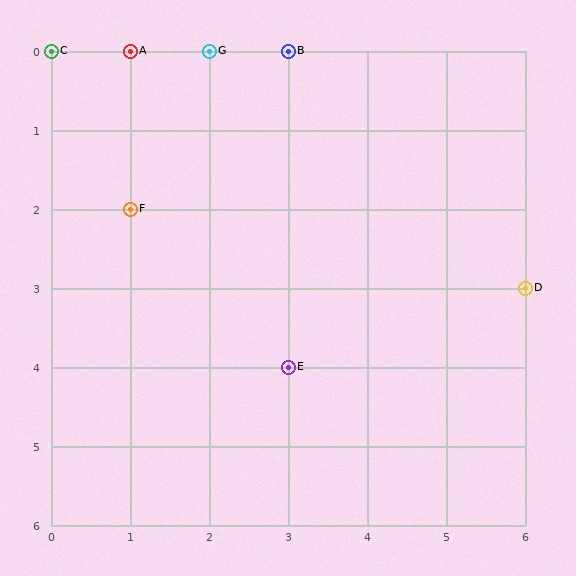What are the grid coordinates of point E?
Point E is at grid coordinates (3, 4).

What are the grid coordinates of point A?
Point A is at grid coordinates (1, 0).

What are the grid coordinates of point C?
Point C is at grid coordinates (0, 0).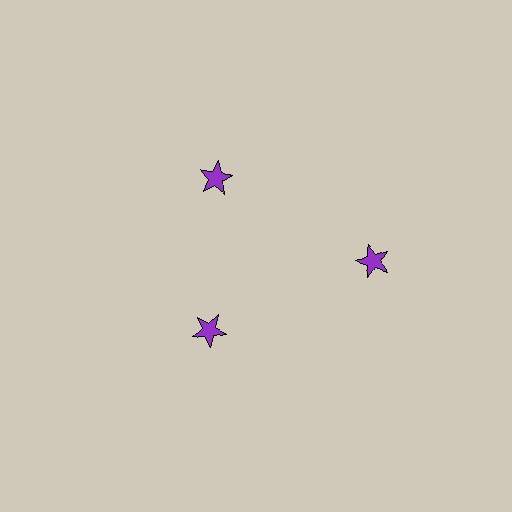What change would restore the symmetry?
The symmetry would be restored by moving it inward, back onto the ring so that all 3 stars sit at equal angles and equal distance from the center.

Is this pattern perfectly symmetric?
No. The 3 purple stars are arranged in a ring, but one element near the 3 o'clock position is pushed outward from the center, breaking the 3-fold rotational symmetry.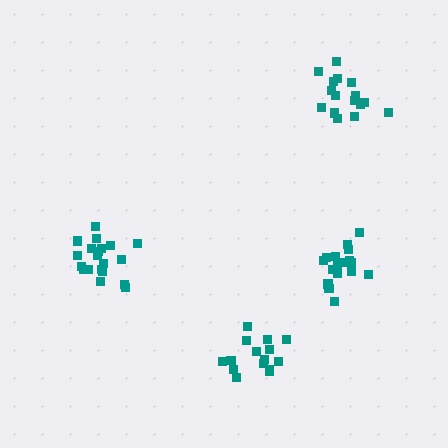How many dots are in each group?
Group 1: 17 dots, Group 2: 20 dots, Group 3: 17 dots, Group 4: 15 dots (69 total).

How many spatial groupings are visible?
There are 4 spatial groupings.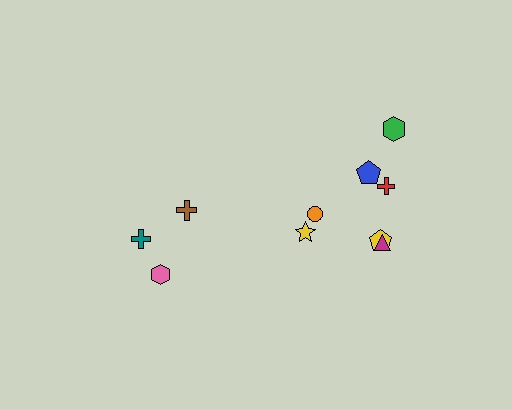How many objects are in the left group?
There are 3 objects.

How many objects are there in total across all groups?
There are 10 objects.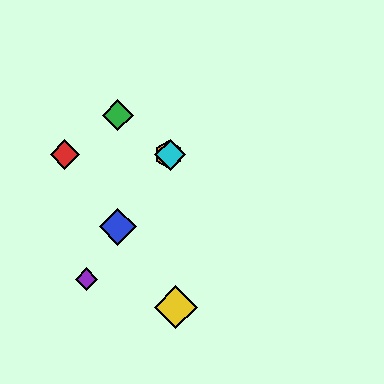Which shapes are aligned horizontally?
The red diamond, the orange hexagon, the cyan diamond are aligned horizontally.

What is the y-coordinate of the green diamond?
The green diamond is at y≈115.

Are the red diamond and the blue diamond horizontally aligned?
No, the red diamond is at y≈155 and the blue diamond is at y≈227.